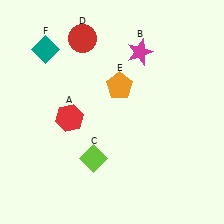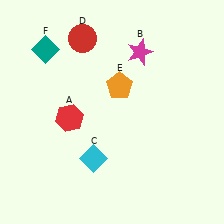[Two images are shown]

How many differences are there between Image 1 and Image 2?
There is 1 difference between the two images.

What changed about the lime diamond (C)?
In Image 1, C is lime. In Image 2, it changed to cyan.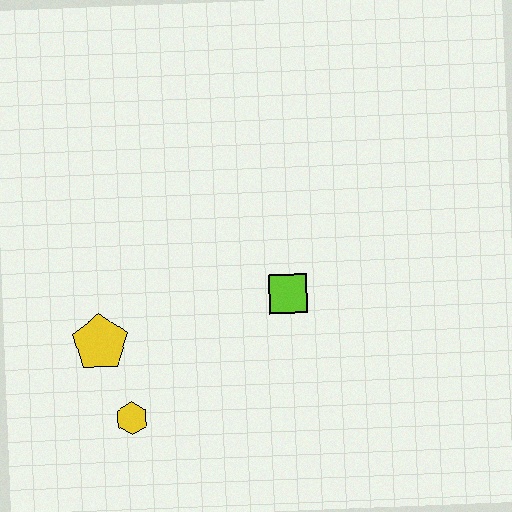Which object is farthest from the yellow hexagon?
The lime square is farthest from the yellow hexagon.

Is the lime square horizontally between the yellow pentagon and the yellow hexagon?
No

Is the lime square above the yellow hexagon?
Yes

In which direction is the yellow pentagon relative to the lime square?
The yellow pentagon is to the left of the lime square.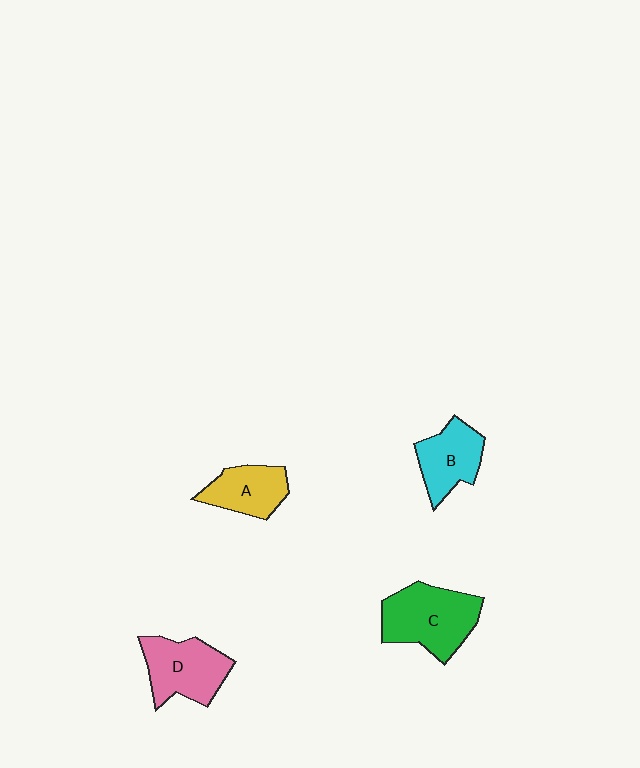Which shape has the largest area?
Shape C (green).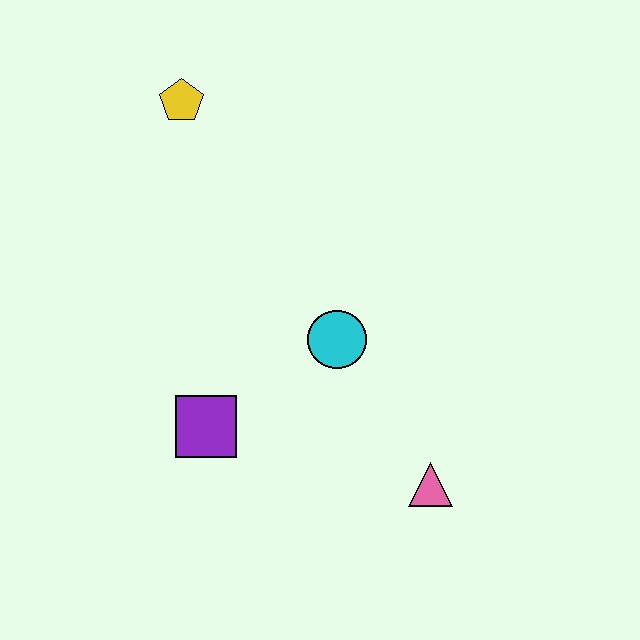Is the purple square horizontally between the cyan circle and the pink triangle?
No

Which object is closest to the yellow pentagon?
The cyan circle is closest to the yellow pentagon.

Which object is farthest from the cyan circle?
The yellow pentagon is farthest from the cyan circle.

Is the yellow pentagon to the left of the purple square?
Yes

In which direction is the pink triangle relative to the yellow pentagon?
The pink triangle is below the yellow pentagon.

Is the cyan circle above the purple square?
Yes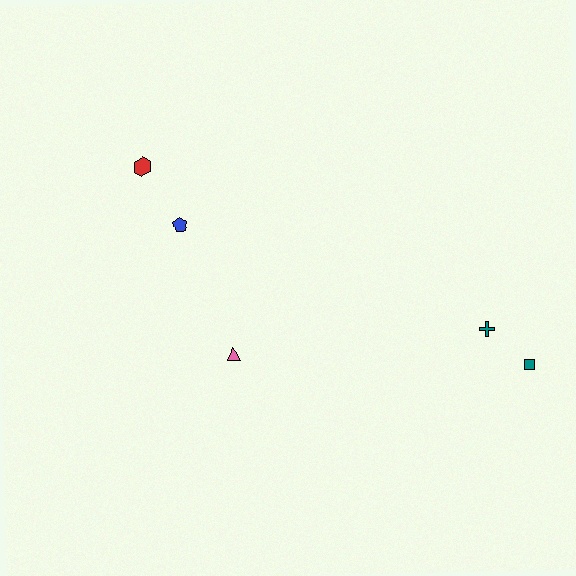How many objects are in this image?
There are 5 objects.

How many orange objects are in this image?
There are no orange objects.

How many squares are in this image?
There is 1 square.